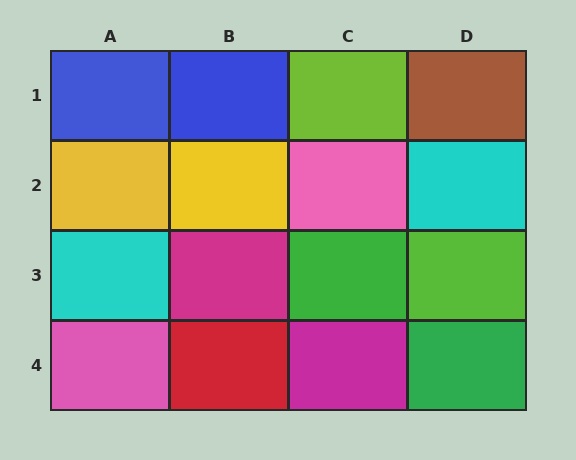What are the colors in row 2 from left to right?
Yellow, yellow, pink, cyan.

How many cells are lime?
2 cells are lime.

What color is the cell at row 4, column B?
Red.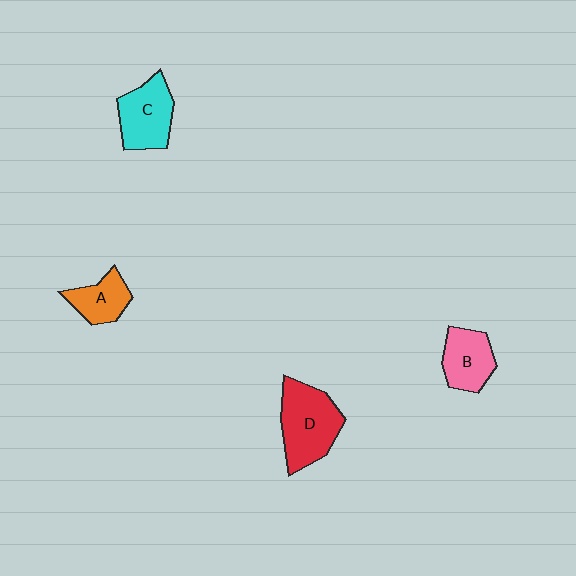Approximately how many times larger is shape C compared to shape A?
Approximately 1.4 times.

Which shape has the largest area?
Shape D (red).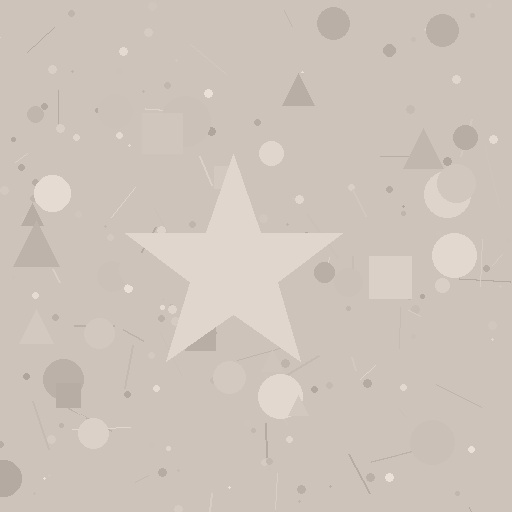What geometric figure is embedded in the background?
A star is embedded in the background.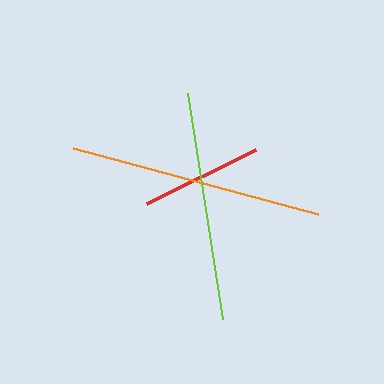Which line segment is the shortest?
The red line is the shortest at approximately 122 pixels.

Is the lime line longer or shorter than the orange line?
The orange line is longer than the lime line.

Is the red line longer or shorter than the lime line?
The lime line is longer than the red line.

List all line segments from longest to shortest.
From longest to shortest: orange, lime, red.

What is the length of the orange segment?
The orange segment is approximately 253 pixels long.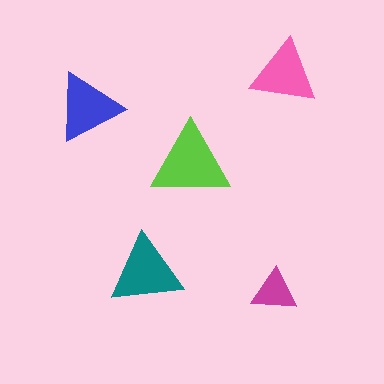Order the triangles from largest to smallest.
the lime one, the teal one, the blue one, the pink one, the magenta one.